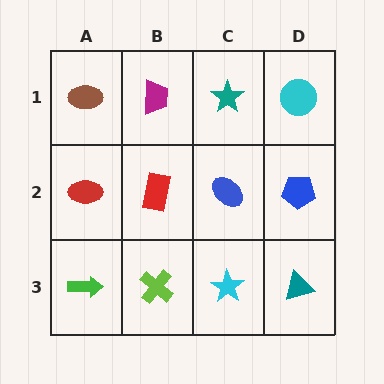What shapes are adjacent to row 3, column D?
A blue pentagon (row 2, column D), a cyan star (row 3, column C).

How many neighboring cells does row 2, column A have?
3.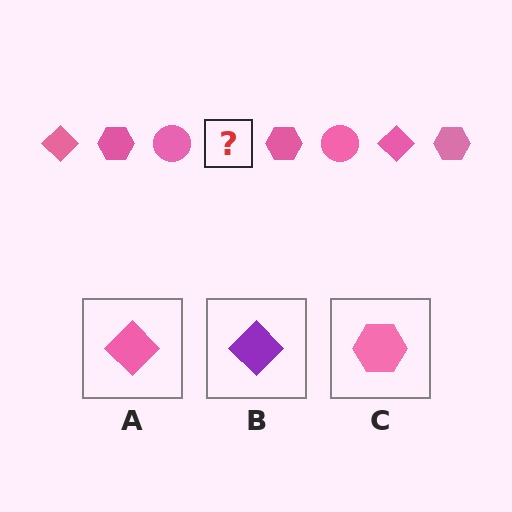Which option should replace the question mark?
Option A.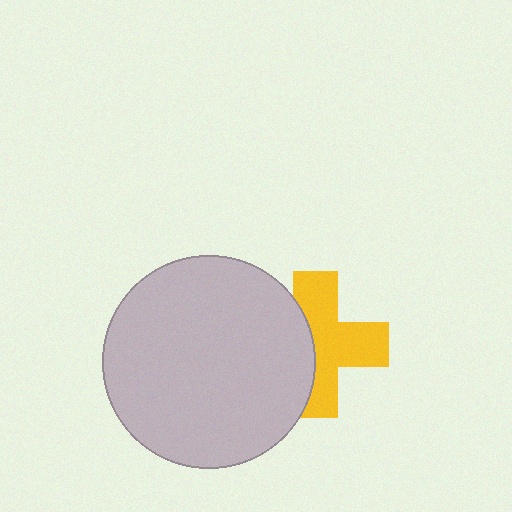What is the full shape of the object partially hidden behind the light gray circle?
The partially hidden object is a yellow cross.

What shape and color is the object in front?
The object in front is a light gray circle.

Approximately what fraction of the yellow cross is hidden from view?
Roughly 39% of the yellow cross is hidden behind the light gray circle.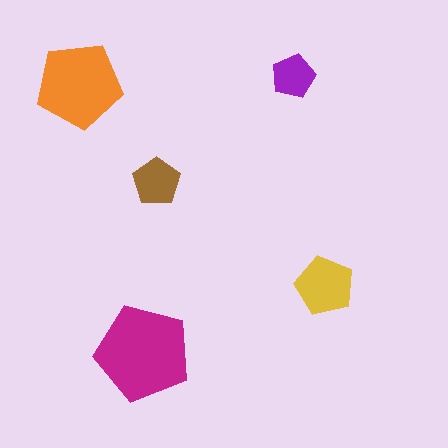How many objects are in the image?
There are 5 objects in the image.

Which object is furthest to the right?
The yellow pentagon is rightmost.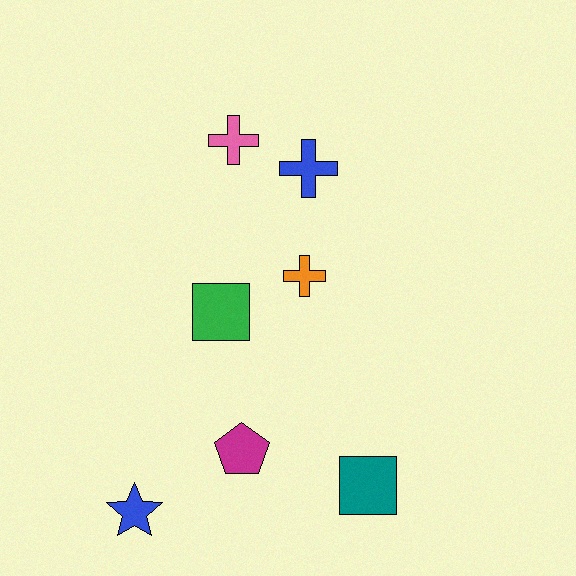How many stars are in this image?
There is 1 star.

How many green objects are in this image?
There is 1 green object.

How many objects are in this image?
There are 7 objects.